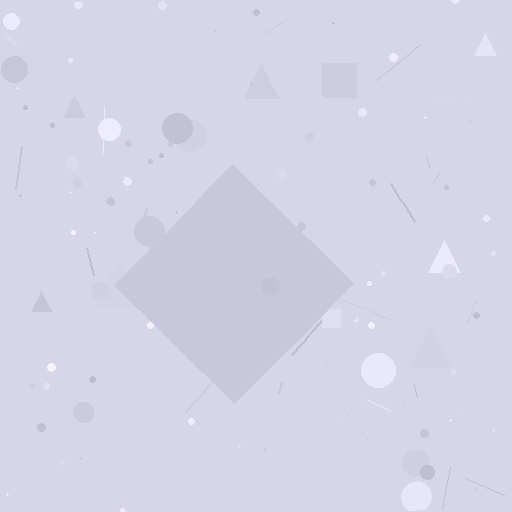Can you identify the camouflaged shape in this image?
The camouflaged shape is a diamond.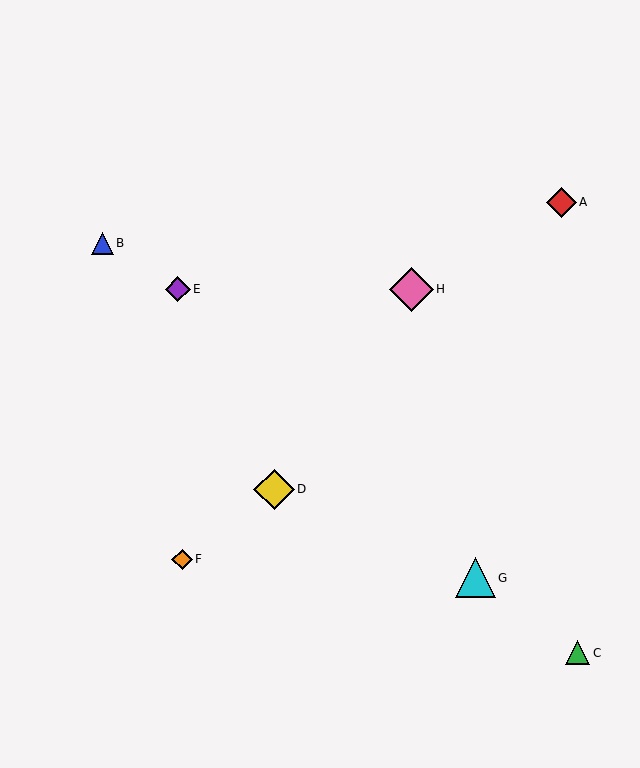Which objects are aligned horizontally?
Objects E, H are aligned horizontally.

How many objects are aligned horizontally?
2 objects (E, H) are aligned horizontally.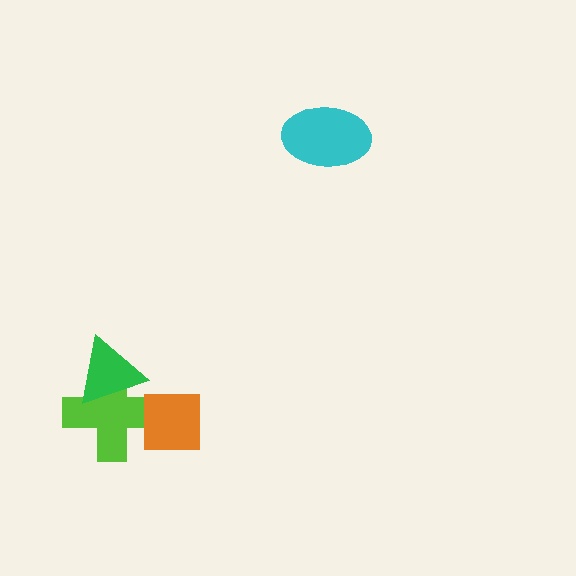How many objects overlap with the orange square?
1 object overlaps with the orange square.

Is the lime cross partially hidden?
Yes, it is partially covered by another shape.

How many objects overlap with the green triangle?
1 object overlaps with the green triangle.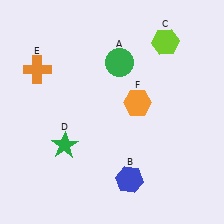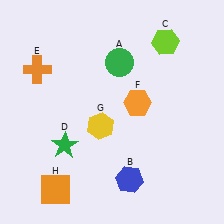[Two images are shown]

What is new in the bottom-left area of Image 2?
An orange square (H) was added in the bottom-left area of Image 2.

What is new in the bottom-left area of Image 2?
A yellow hexagon (G) was added in the bottom-left area of Image 2.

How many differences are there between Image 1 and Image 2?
There are 2 differences between the two images.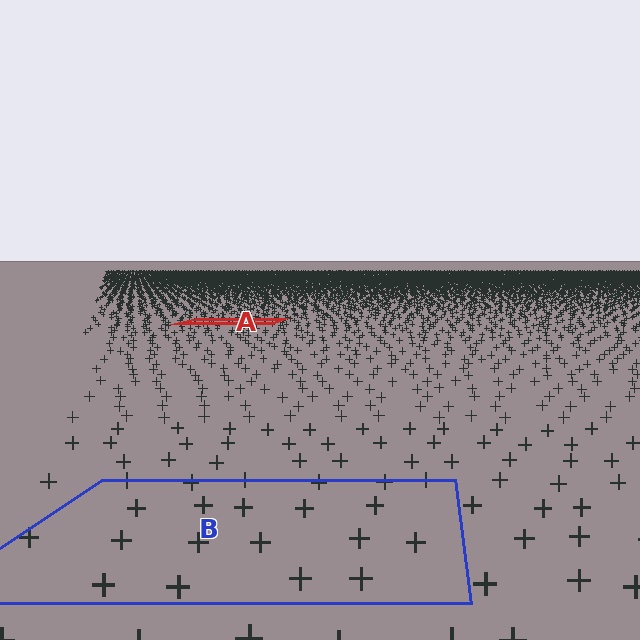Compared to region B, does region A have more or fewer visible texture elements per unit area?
Region A has more texture elements per unit area — they are packed more densely because it is farther away.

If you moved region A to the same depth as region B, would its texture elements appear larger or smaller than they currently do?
They would appear larger. At a closer depth, the same texture elements are projected at a bigger on-screen size.